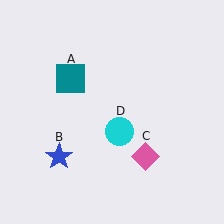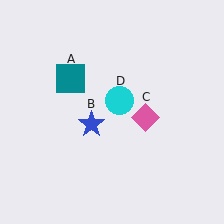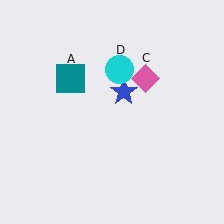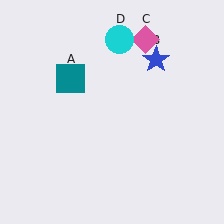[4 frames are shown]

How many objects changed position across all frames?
3 objects changed position: blue star (object B), pink diamond (object C), cyan circle (object D).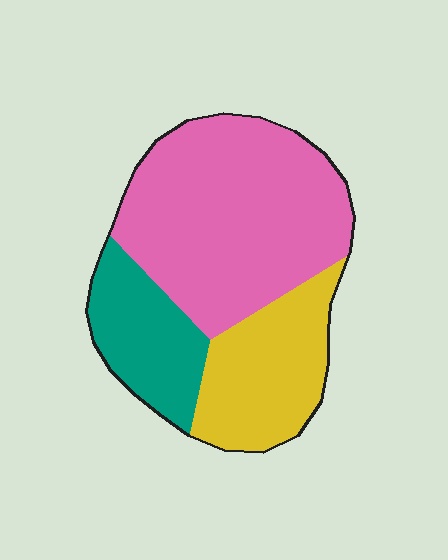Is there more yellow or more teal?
Yellow.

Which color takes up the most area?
Pink, at roughly 55%.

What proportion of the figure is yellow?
Yellow covers about 25% of the figure.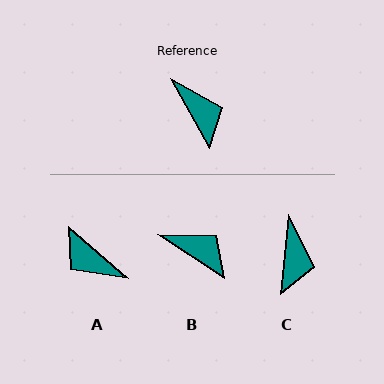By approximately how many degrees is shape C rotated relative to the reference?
Approximately 35 degrees clockwise.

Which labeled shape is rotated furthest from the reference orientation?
A, about 160 degrees away.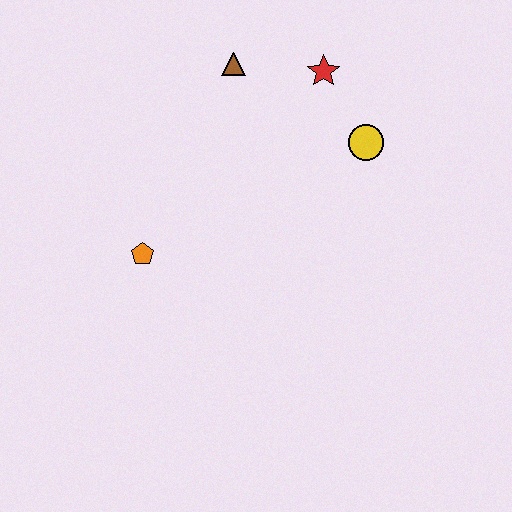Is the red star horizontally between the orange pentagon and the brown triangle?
No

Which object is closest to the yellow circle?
The red star is closest to the yellow circle.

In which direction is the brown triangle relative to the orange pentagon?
The brown triangle is above the orange pentagon.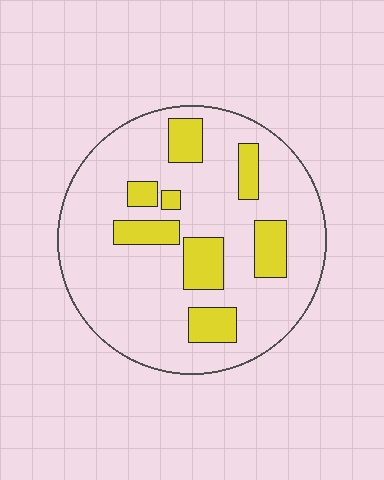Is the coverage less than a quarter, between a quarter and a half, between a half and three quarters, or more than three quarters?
Less than a quarter.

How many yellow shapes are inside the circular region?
8.